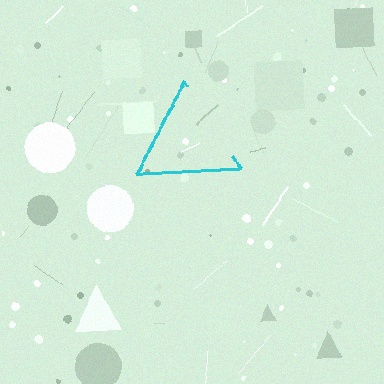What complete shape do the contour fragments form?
The contour fragments form a triangle.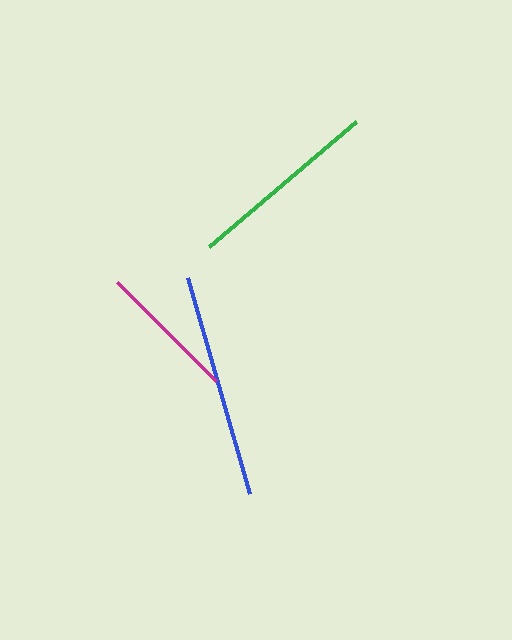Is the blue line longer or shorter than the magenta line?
The blue line is longer than the magenta line.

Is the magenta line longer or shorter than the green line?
The green line is longer than the magenta line.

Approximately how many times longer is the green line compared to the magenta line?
The green line is approximately 1.4 times the length of the magenta line.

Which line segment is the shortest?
The magenta line is the shortest at approximately 140 pixels.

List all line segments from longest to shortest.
From longest to shortest: blue, green, magenta.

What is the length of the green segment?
The green segment is approximately 193 pixels long.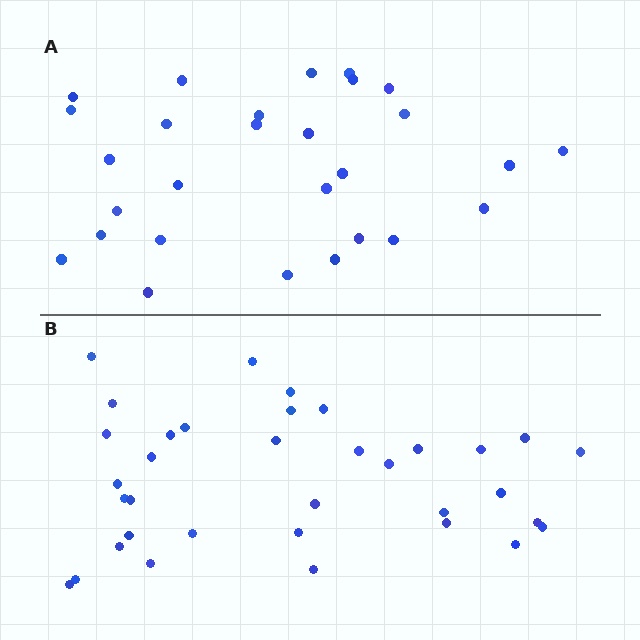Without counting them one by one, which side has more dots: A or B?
Region B (the bottom region) has more dots.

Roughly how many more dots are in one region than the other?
Region B has roughly 8 or so more dots than region A.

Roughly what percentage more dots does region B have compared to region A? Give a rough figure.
About 25% more.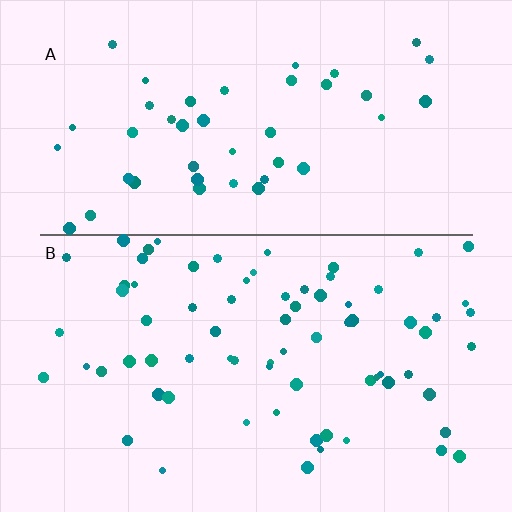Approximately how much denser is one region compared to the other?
Approximately 1.7× — region B over region A.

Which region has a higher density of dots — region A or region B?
B (the bottom).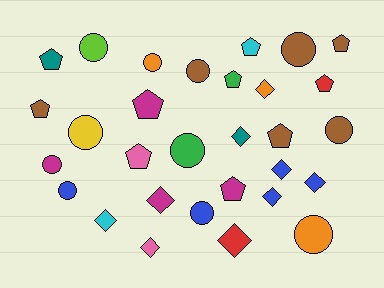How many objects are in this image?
There are 30 objects.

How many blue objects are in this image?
There are 5 blue objects.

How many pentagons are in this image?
There are 10 pentagons.